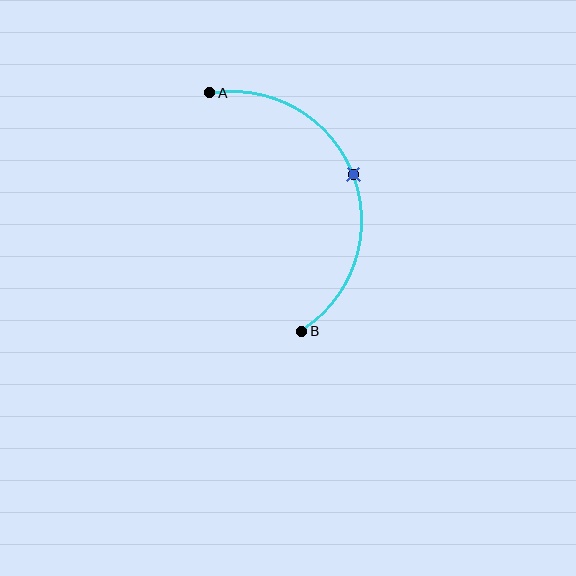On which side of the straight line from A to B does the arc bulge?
The arc bulges to the right of the straight line connecting A and B.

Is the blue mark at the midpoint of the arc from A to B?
Yes. The blue mark lies on the arc at equal arc-length from both A and B — it is the arc midpoint.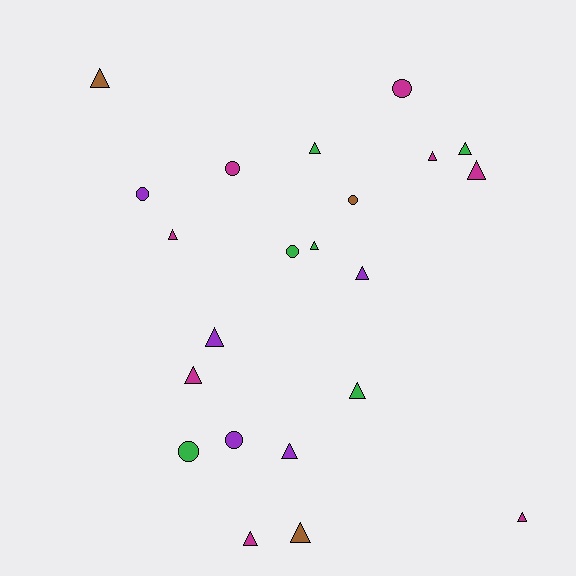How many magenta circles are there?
There are 2 magenta circles.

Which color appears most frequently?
Magenta, with 8 objects.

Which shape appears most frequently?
Triangle, with 15 objects.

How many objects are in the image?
There are 22 objects.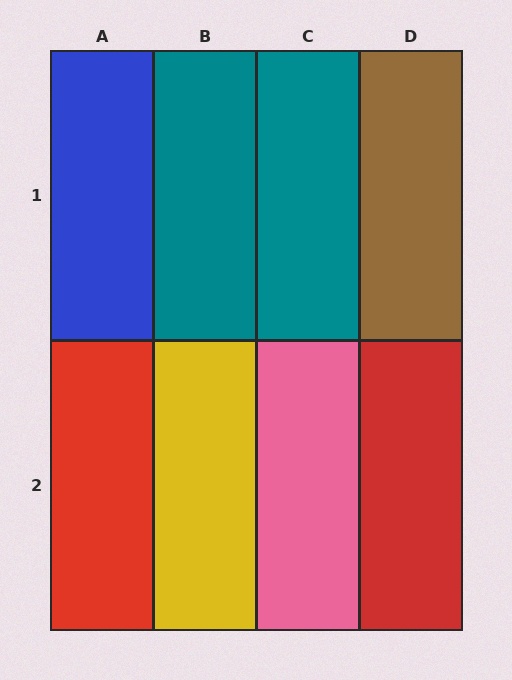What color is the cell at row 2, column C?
Pink.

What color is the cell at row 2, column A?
Red.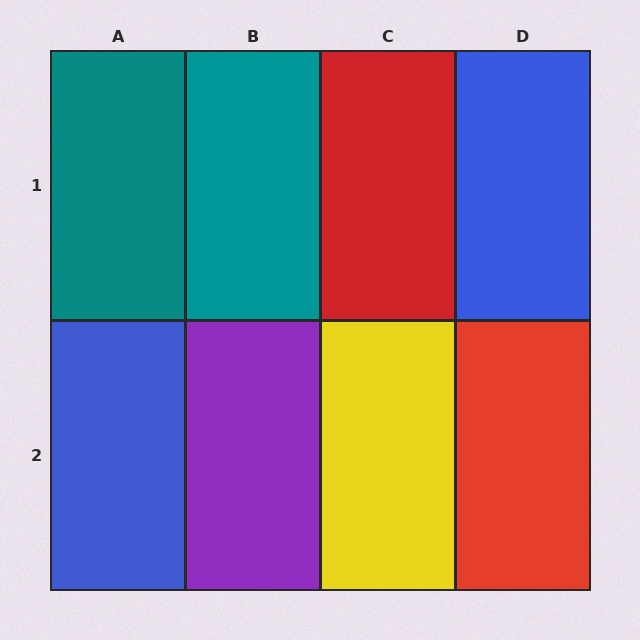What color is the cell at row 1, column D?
Blue.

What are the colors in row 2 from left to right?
Blue, purple, yellow, red.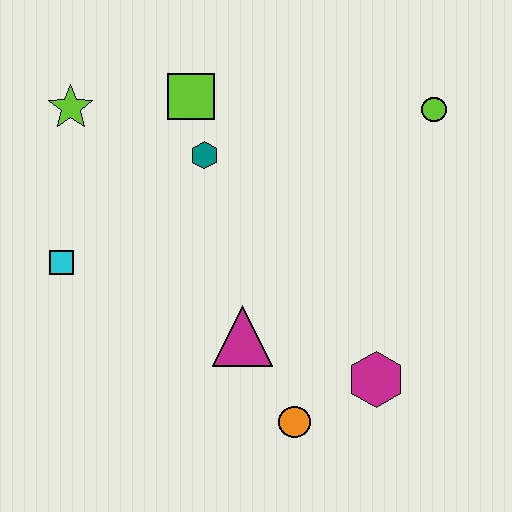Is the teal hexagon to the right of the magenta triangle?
No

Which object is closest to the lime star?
The lime square is closest to the lime star.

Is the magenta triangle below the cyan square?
Yes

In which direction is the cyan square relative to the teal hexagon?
The cyan square is to the left of the teal hexagon.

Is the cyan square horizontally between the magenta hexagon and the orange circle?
No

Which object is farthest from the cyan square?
The lime circle is farthest from the cyan square.